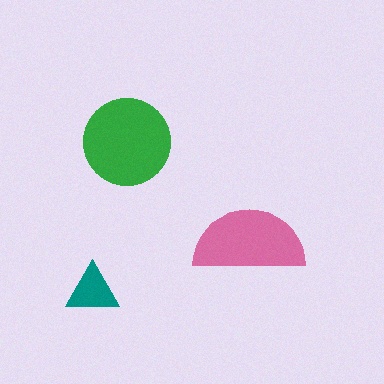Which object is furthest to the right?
The pink semicircle is rightmost.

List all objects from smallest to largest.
The teal triangle, the pink semicircle, the green circle.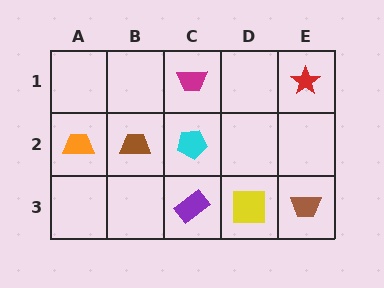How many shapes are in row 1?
2 shapes.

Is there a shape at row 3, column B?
No, that cell is empty.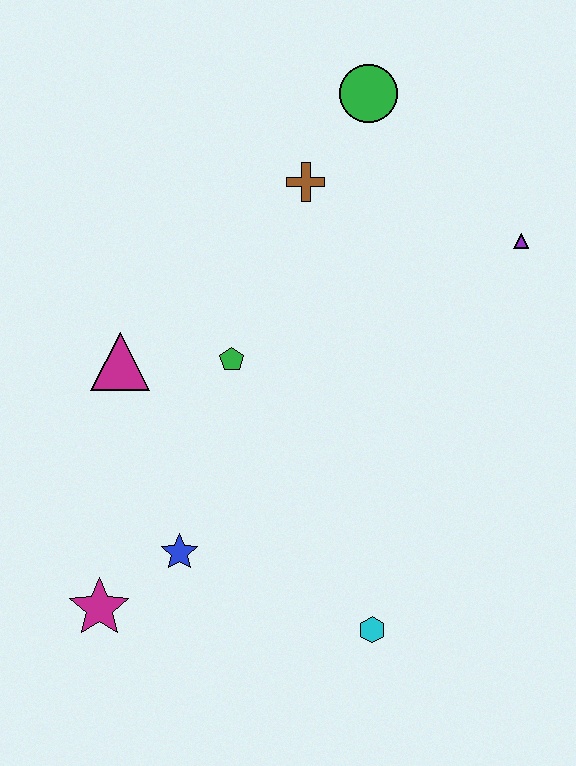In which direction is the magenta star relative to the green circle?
The magenta star is below the green circle.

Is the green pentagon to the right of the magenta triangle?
Yes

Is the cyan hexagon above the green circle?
No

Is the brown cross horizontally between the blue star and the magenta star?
No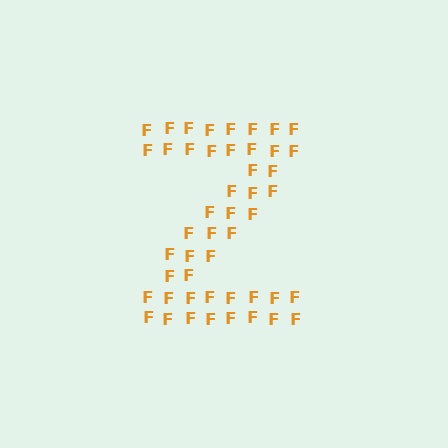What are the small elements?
The small elements are letter F's.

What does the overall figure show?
The overall figure shows the letter Z.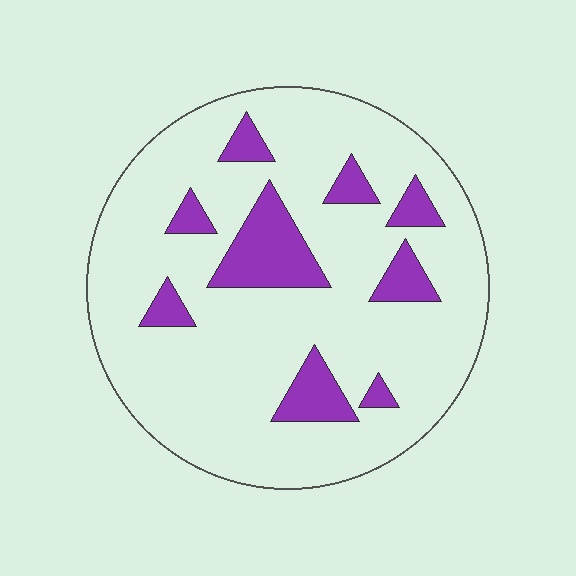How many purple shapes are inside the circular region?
9.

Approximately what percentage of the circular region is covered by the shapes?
Approximately 15%.